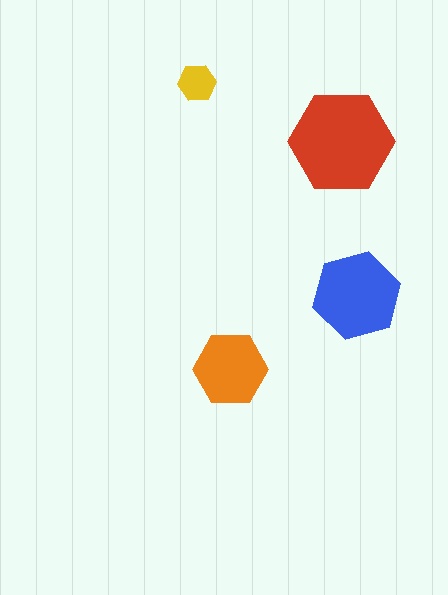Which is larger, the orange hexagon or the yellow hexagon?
The orange one.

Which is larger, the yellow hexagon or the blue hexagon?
The blue one.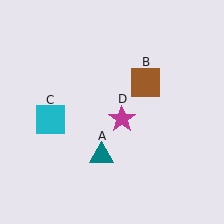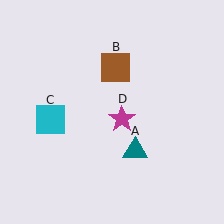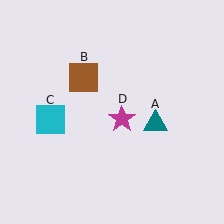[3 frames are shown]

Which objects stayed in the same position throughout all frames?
Cyan square (object C) and magenta star (object D) remained stationary.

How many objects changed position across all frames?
2 objects changed position: teal triangle (object A), brown square (object B).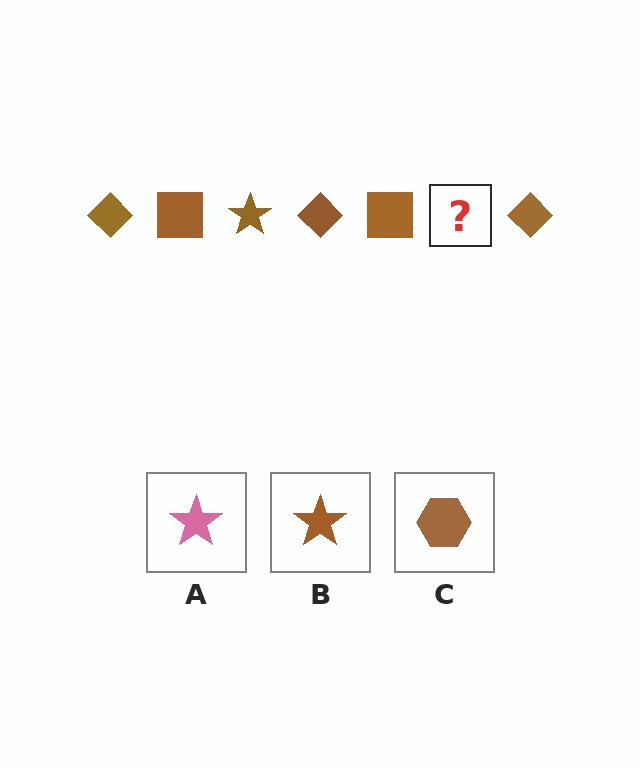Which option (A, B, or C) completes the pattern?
B.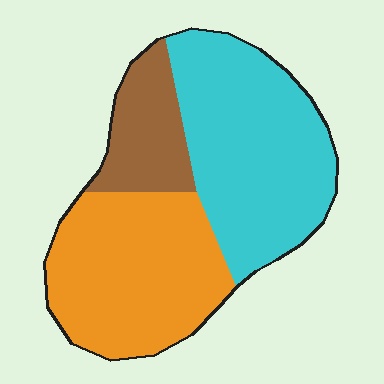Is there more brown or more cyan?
Cyan.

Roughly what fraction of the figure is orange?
Orange covers around 40% of the figure.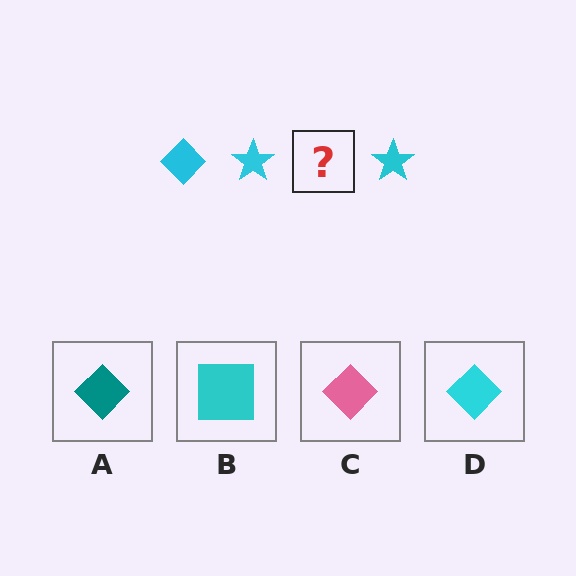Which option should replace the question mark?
Option D.